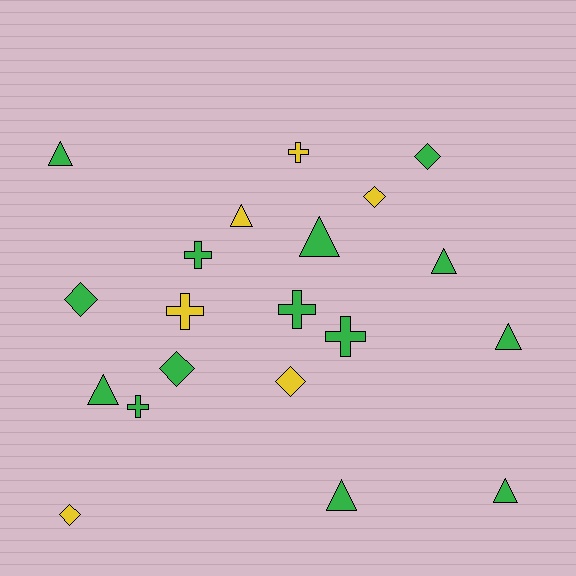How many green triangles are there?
There are 7 green triangles.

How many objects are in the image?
There are 20 objects.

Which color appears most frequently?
Green, with 14 objects.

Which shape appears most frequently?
Triangle, with 8 objects.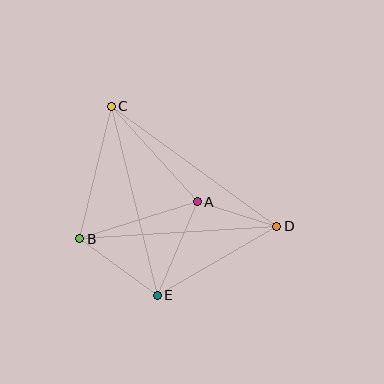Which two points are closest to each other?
Points A and D are closest to each other.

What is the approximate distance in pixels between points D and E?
The distance between D and E is approximately 138 pixels.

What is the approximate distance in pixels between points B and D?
The distance between B and D is approximately 197 pixels.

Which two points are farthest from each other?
Points C and D are farthest from each other.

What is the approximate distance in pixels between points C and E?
The distance between C and E is approximately 195 pixels.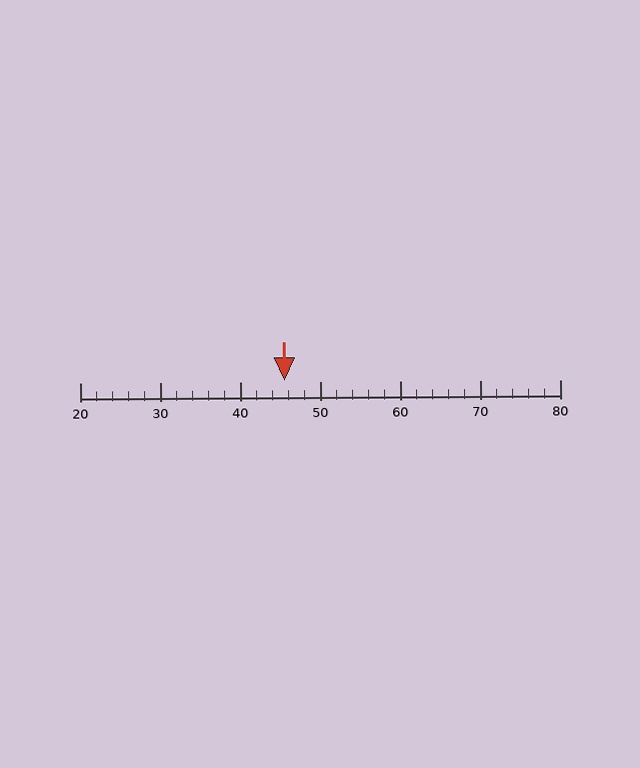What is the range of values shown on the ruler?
The ruler shows values from 20 to 80.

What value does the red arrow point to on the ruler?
The red arrow points to approximately 46.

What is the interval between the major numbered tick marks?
The major tick marks are spaced 10 units apart.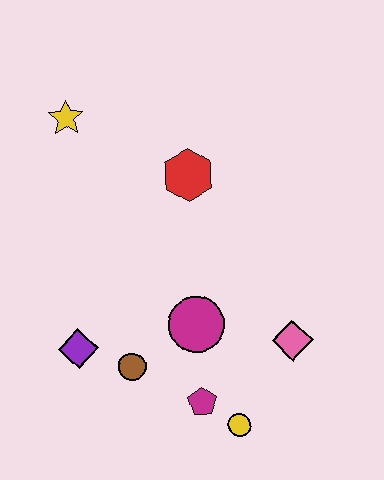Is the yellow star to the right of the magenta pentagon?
No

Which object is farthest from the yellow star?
The yellow circle is farthest from the yellow star.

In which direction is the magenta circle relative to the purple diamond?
The magenta circle is to the right of the purple diamond.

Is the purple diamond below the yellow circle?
No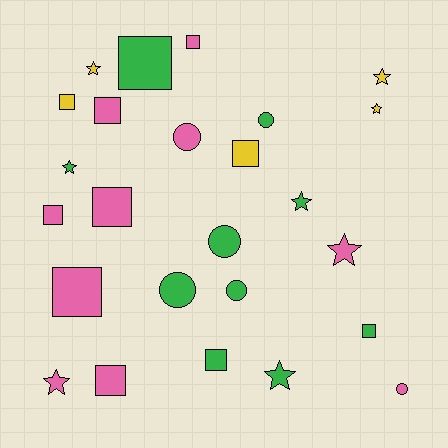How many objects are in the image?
There are 25 objects.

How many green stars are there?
There are 3 green stars.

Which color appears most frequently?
Pink, with 10 objects.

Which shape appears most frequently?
Square, with 11 objects.